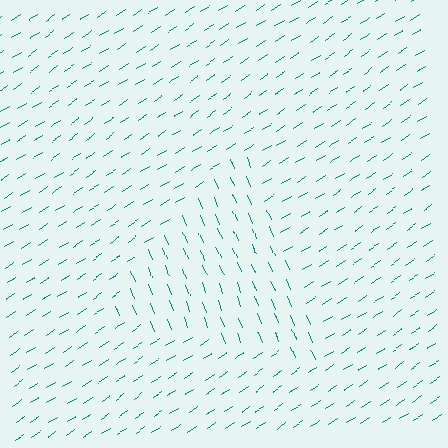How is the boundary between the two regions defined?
The boundary is defined purely by a change in line orientation (approximately 79 degrees difference). All lines are the same color and thickness.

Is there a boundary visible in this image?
Yes, there is a texture boundary formed by a change in line orientation.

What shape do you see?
I see a triangle.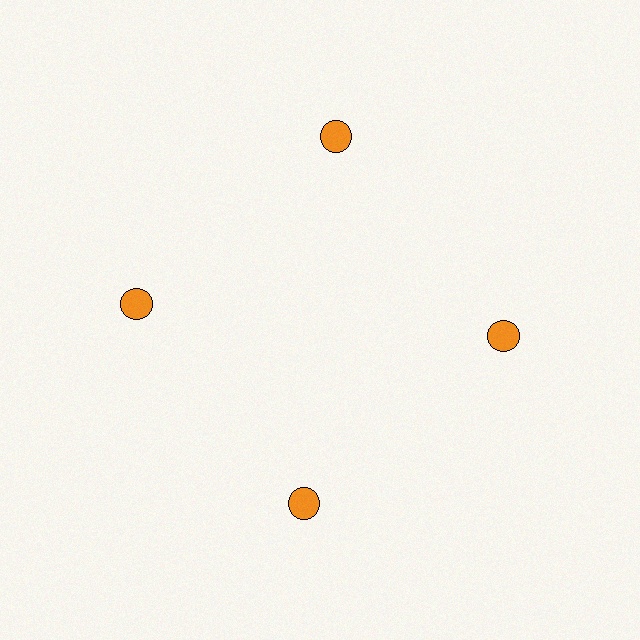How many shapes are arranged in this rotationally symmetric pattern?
There are 4 shapes, arranged in 4 groups of 1.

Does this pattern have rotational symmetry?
Yes, this pattern has 4-fold rotational symmetry. It looks the same after rotating 90 degrees around the center.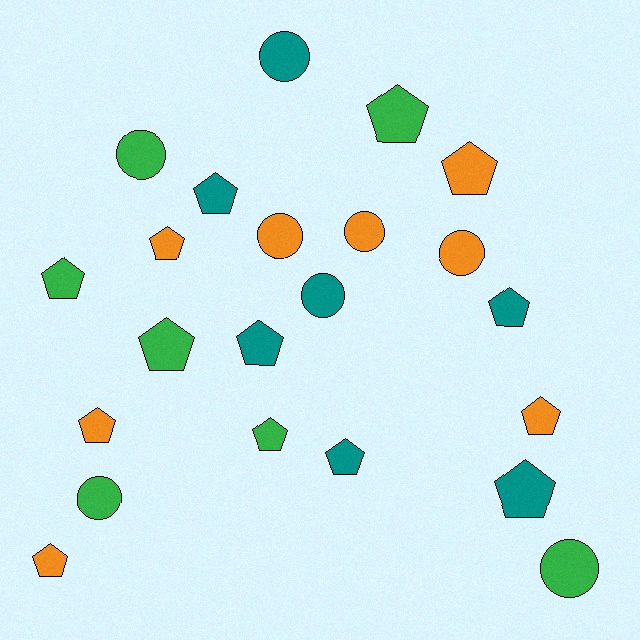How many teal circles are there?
There are 2 teal circles.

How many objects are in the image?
There are 22 objects.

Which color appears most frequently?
Orange, with 8 objects.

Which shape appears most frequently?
Pentagon, with 14 objects.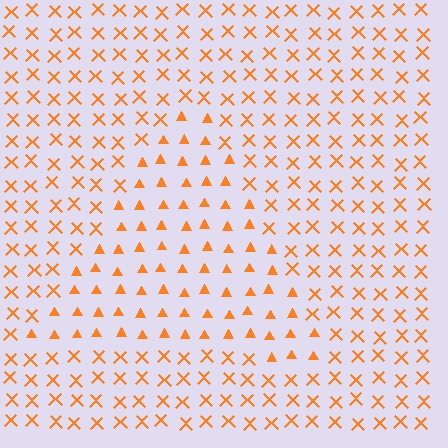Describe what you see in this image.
The image is filled with small orange elements arranged in a uniform grid. A triangle-shaped region contains triangles, while the surrounding area contains X marks. The boundary is defined purely by the change in element shape.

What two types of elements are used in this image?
The image uses triangles inside the triangle region and X marks outside it.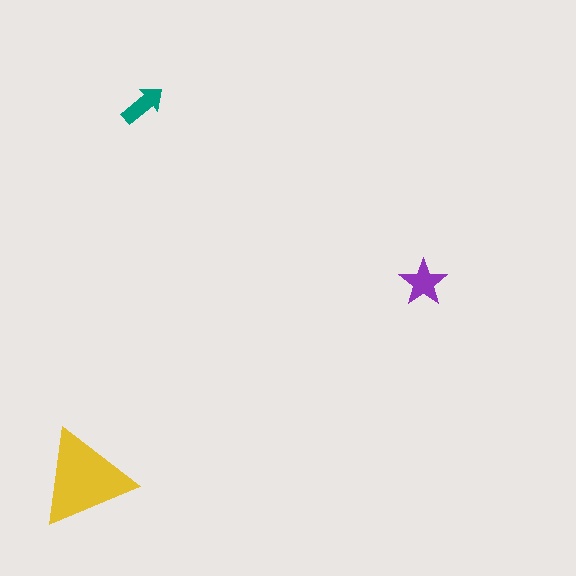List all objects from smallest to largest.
The teal arrow, the purple star, the yellow triangle.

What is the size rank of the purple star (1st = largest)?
2nd.